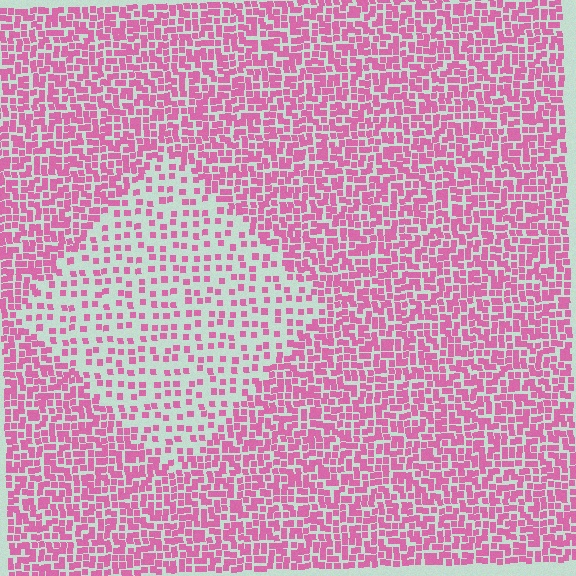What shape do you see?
I see a diamond.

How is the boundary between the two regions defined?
The boundary is defined by a change in element density (approximately 2.3x ratio). All elements are the same color, size, and shape.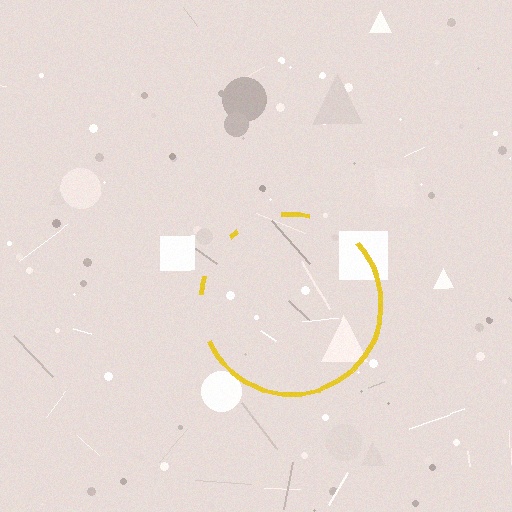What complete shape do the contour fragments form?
The contour fragments form a circle.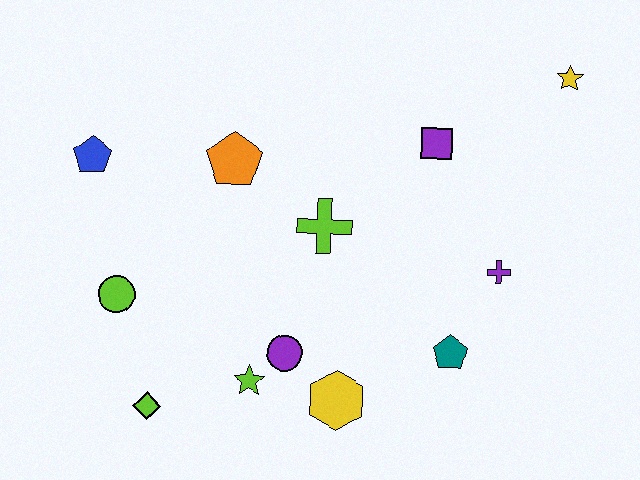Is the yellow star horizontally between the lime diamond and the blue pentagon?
No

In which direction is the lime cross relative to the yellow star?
The lime cross is to the left of the yellow star.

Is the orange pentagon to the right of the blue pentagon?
Yes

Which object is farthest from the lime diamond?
The yellow star is farthest from the lime diamond.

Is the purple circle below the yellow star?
Yes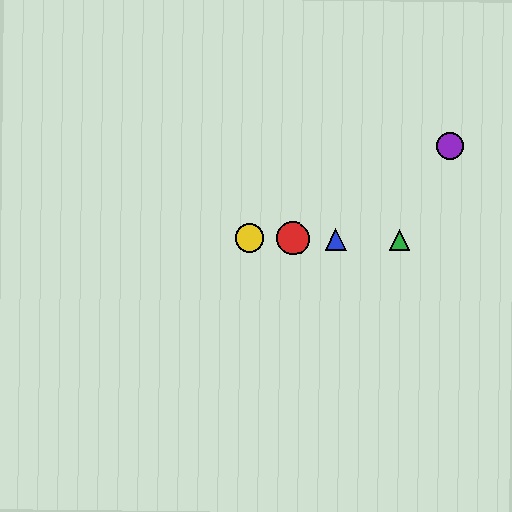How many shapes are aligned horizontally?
4 shapes (the red circle, the blue triangle, the green triangle, the yellow circle) are aligned horizontally.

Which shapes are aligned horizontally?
The red circle, the blue triangle, the green triangle, the yellow circle are aligned horizontally.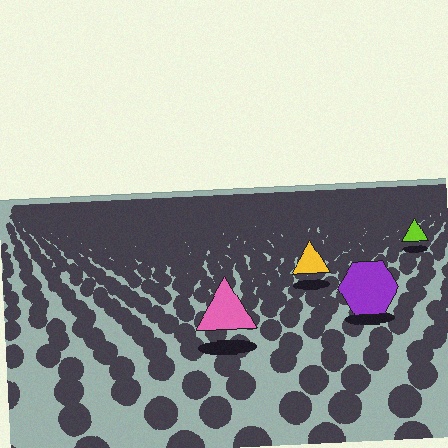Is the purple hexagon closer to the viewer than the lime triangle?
Yes. The purple hexagon is closer — you can tell from the texture gradient: the ground texture is coarser near it.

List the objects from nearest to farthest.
From nearest to farthest: the pink triangle, the purple hexagon, the yellow triangle, the lime triangle.